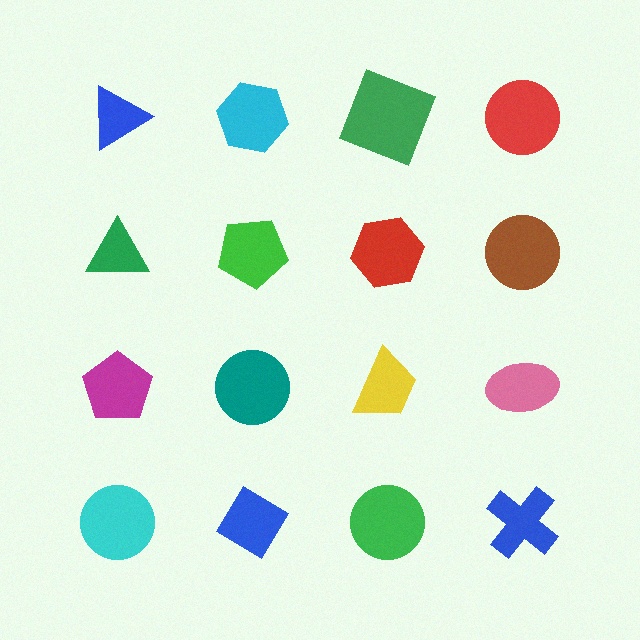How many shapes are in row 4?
4 shapes.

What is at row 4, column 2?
A blue diamond.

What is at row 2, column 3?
A red hexagon.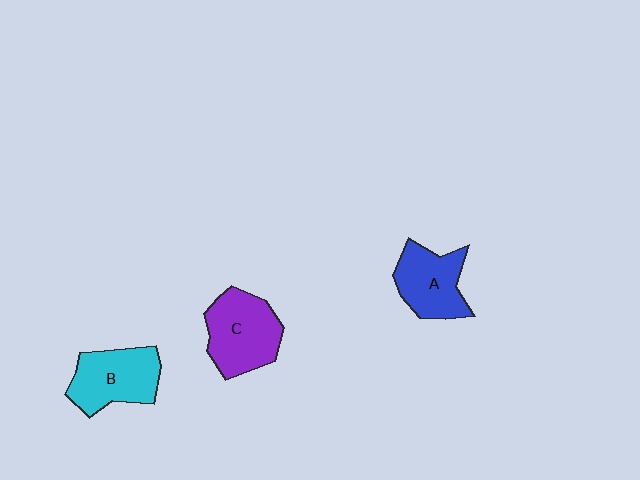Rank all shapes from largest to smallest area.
From largest to smallest: C (purple), B (cyan), A (blue).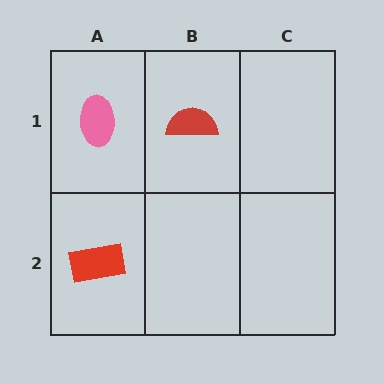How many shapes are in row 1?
2 shapes.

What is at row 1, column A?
A pink ellipse.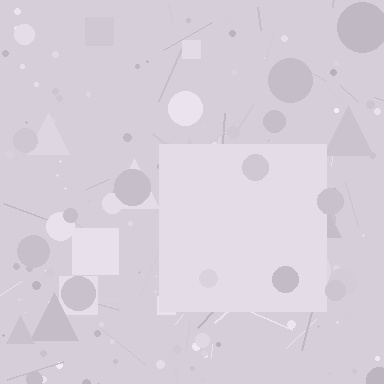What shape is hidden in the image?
A square is hidden in the image.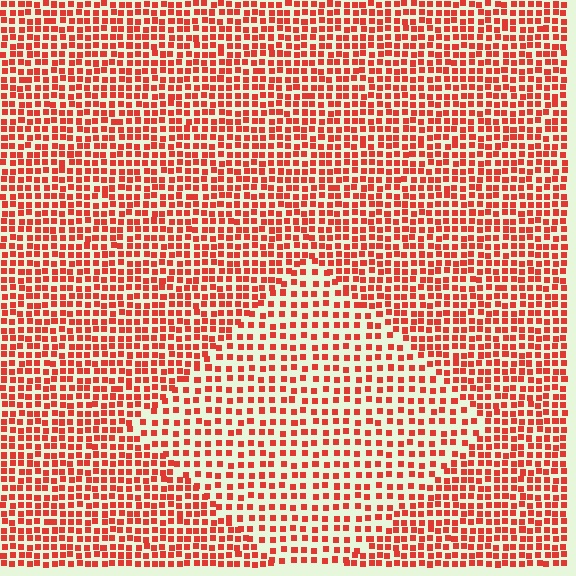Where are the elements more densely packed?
The elements are more densely packed outside the diamond boundary.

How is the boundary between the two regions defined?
The boundary is defined by a change in element density (approximately 1.6x ratio). All elements are the same color, size, and shape.